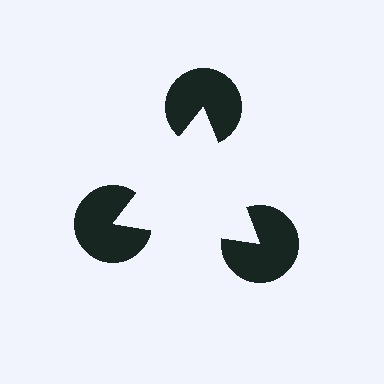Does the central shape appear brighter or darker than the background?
It typically appears slightly brighter than the background, even though no actual brightness change is drawn.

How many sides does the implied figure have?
3 sides.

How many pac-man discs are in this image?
There are 3 — one at each vertex of the illusory triangle.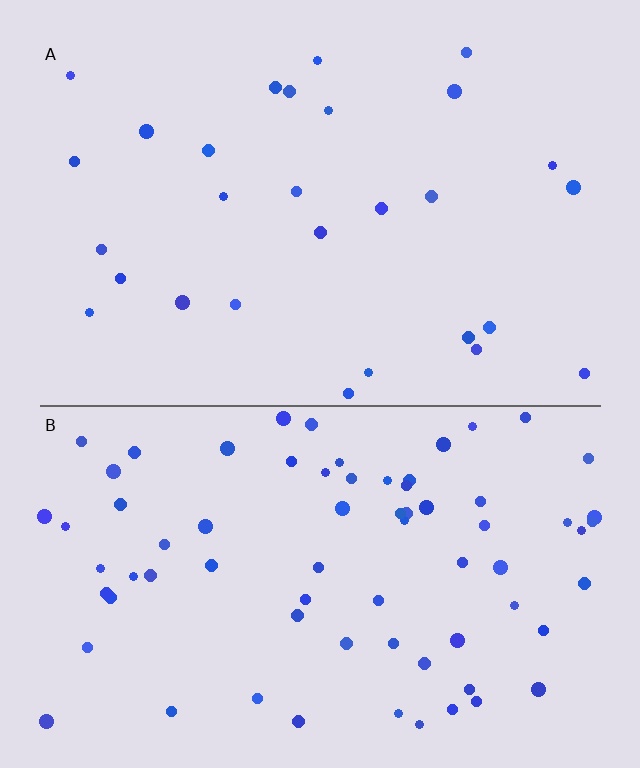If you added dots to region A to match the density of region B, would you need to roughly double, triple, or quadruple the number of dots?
Approximately triple.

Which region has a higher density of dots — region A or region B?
B (the bottom).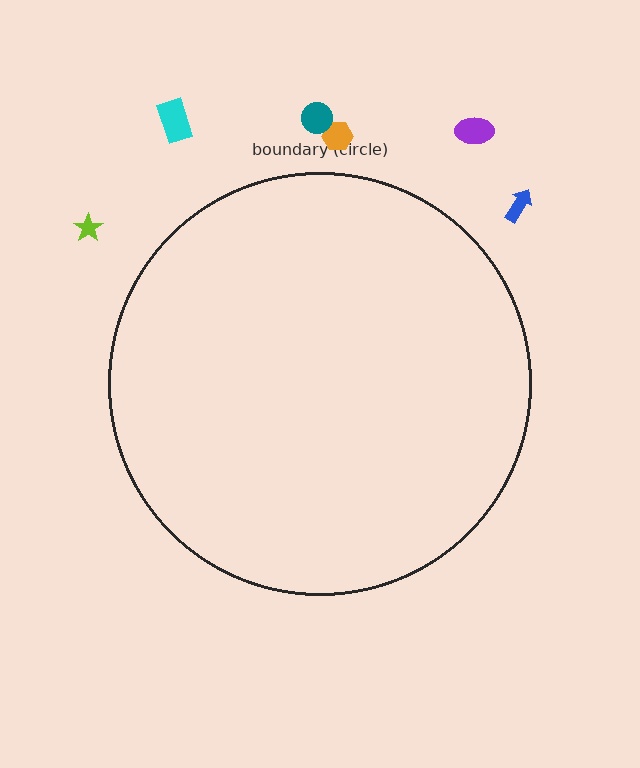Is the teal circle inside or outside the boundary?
Outside.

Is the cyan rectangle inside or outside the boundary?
Outside.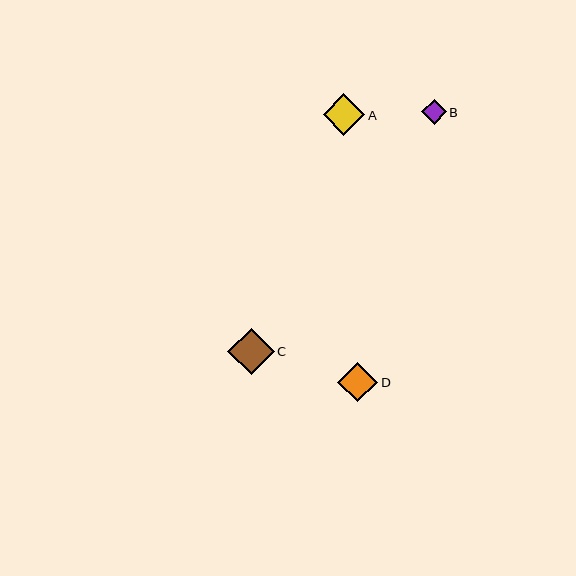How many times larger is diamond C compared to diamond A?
Diamond C is approximately 1.1 times the size of diamond A.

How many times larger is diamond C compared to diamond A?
Diamond C is approximately 1.1 times the size of diamond A.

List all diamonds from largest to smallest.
From largest to smallest: C, A, D, B.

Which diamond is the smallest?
Diamond B is the smallest with a size of approximately 25 pixels.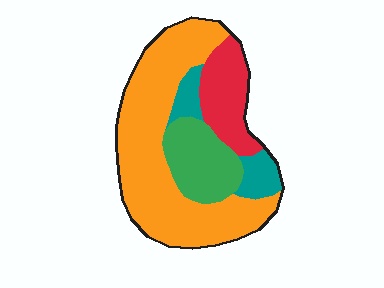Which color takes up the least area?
Teal, at roughly 10%.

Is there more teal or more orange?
Orange.